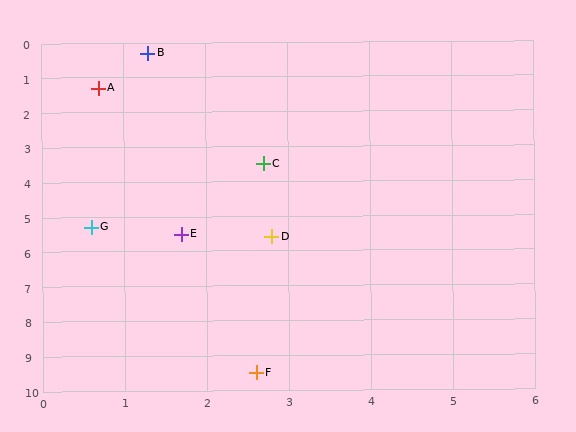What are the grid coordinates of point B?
Point B is at approximately (1.3, 0.3).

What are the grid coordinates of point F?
Point F is at approximately (2.6, 9.5).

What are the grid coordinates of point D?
Point D is at approximately (2.8, 5.6).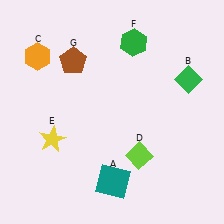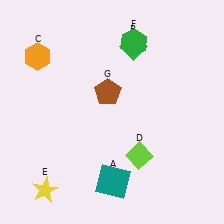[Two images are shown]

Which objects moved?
The objects that moved are: the green diamond (B), the yellow star (E), the brown pentagon (G).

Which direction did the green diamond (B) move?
The green diamond (B) moved left.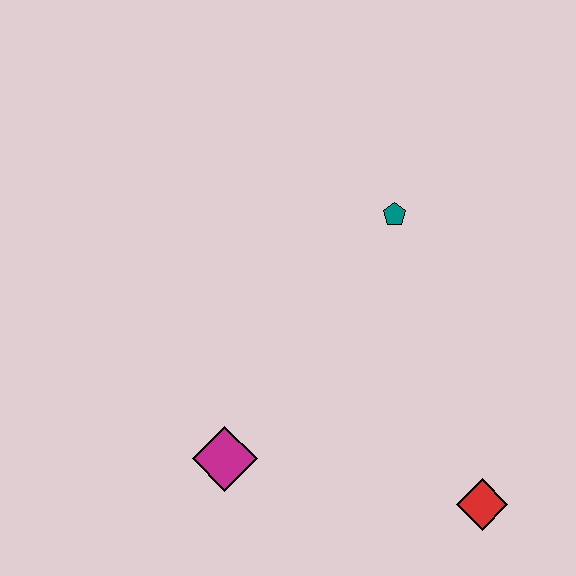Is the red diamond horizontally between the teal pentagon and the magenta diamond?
No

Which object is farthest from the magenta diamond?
The teal pentagon is farthest from the magenta diamond.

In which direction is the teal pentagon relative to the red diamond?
The teal pentagon is above the red diamond.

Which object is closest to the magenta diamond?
The red diamond is closest to the magenta diamond.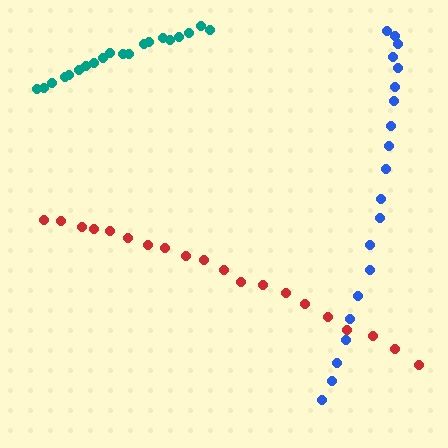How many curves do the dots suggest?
There are 3 distinct paths.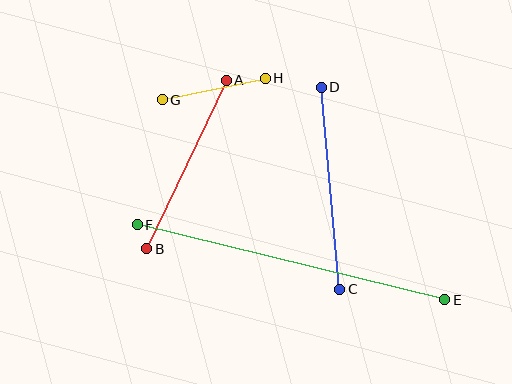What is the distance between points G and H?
The distance is approximately 105 pixels.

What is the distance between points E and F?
The distance is approximately 316 pixels.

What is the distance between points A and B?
The distance is approximately 186 pixels.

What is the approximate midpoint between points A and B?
The midpoint is at approximately (186, 165) pixels.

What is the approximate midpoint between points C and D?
The midpoint is at approximately (330, 188) pixels.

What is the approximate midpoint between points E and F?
The midpoint is at approximately (291, 262) pixels.